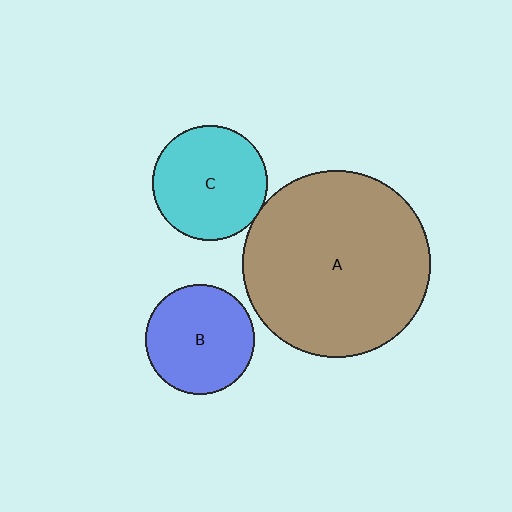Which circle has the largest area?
Circle A (brown).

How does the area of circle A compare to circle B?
Approximately 2.9 times.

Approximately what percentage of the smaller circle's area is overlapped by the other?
Approximately 5%.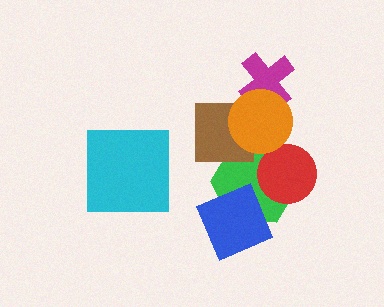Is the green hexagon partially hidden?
Yes, it is partially covered by another shape.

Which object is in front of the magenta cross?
The orange circle is in front of the magenta cross.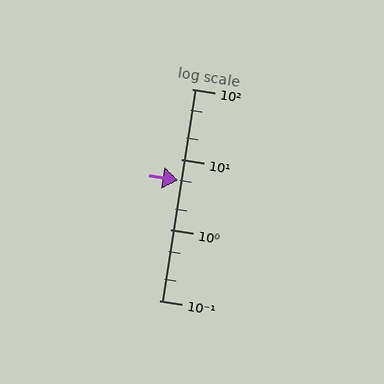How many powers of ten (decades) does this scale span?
The scale spans 3 decades, from 0.1 to 100.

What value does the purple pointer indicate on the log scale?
The pointer indicates approximately 5.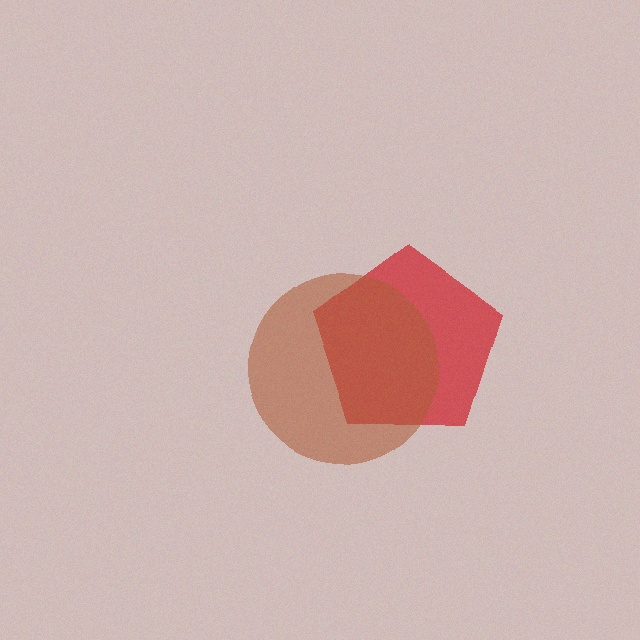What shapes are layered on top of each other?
The layered shapes are: a red pentagon, a brown circle.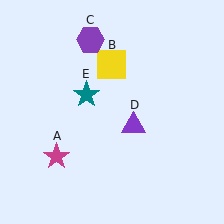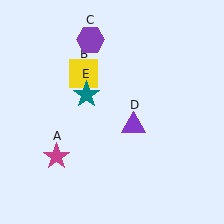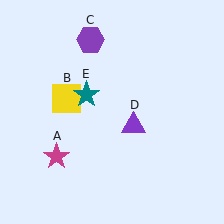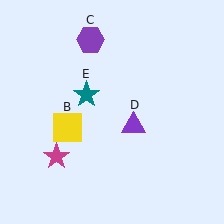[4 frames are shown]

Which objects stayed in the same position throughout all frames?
Magenta star (object A) and purple hexagon (object C) and purple triangle (object D) and teal star (object E) remained stationary.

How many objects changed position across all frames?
1 object changed position: yellow square (object B).